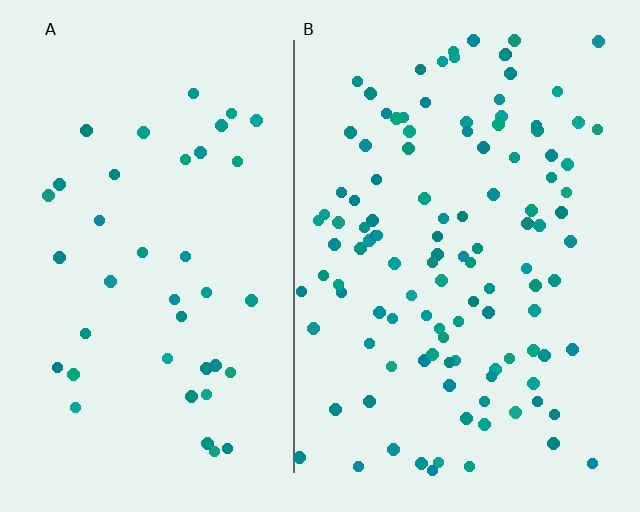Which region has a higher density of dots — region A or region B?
B (the right).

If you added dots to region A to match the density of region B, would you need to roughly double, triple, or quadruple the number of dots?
Approximately triple.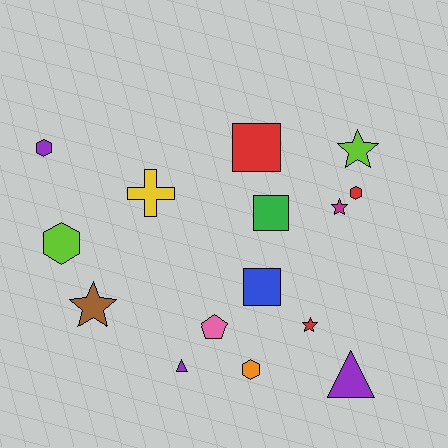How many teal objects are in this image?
There are no teal objects.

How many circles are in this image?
There are no circles.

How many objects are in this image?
There are 15 objects.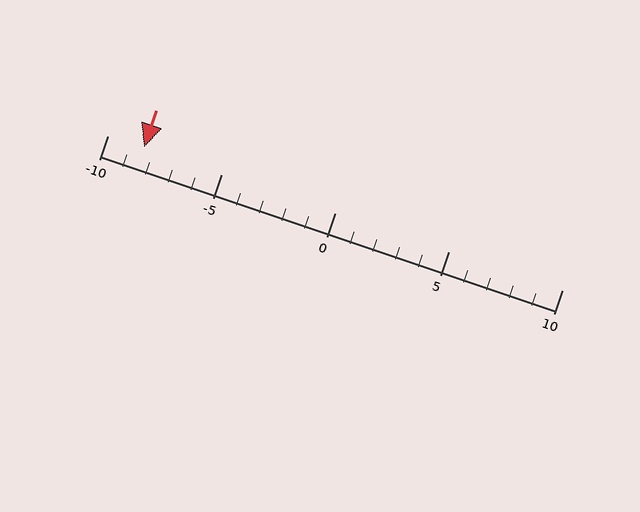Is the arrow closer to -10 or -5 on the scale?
The arrow is closer to -10.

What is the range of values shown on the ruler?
The ruler shows values from -10 to 10.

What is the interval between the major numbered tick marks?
The major tick marks are spaced 5 units apart.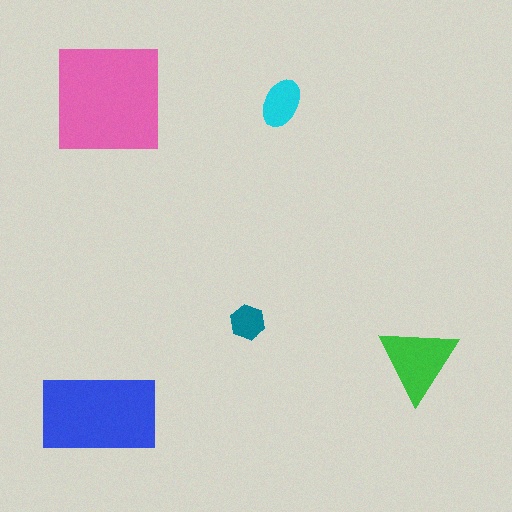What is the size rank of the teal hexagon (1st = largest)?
5th.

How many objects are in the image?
There are 5 objects in the image.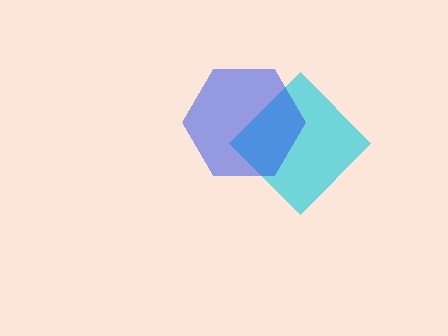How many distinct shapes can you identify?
There are 2 distinct shapes: a cyan diamond, a blue hexagon.